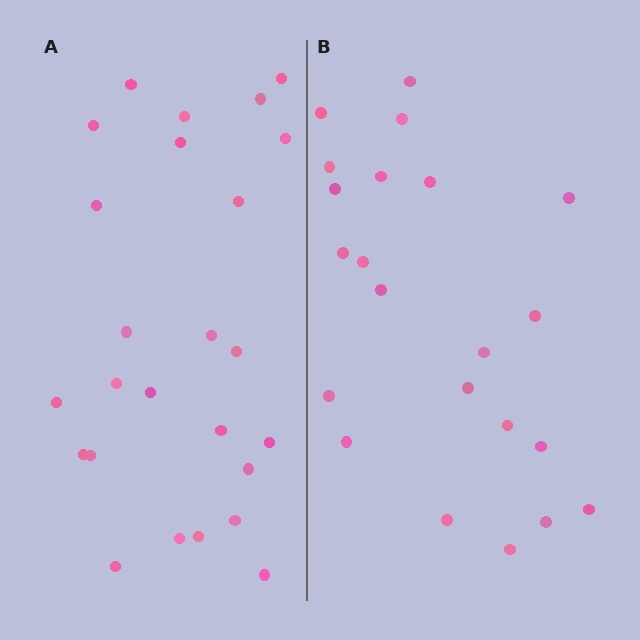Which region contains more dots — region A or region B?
Region A (the left region) has more dots.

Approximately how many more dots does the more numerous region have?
Region A has just a few more — roughly 2 or 3 more dots than region B.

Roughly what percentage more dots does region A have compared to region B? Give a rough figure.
About 15% more.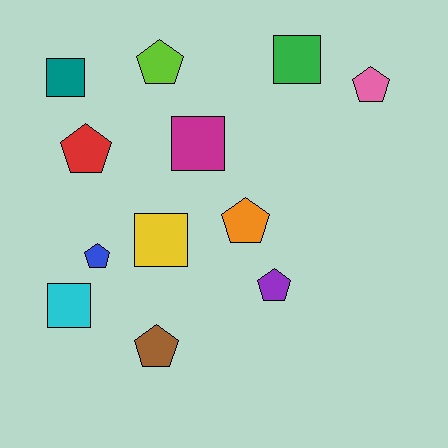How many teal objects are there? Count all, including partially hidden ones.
There is 1 teal object.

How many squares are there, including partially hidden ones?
There are 5 squares.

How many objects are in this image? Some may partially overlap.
There are 12 objects.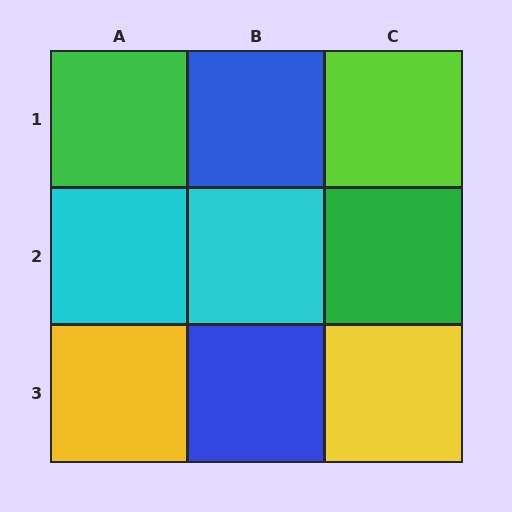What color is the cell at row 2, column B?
Cyan.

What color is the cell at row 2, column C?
Green.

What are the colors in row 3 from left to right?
Yellow, blue, yellow.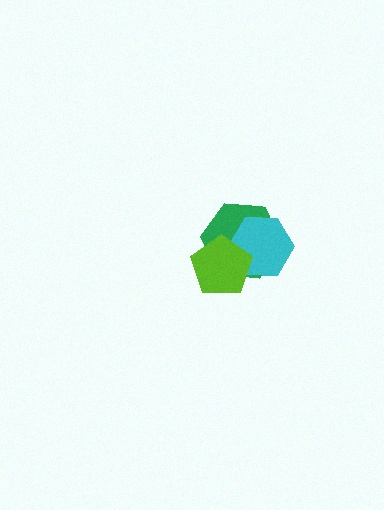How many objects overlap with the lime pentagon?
2 objects overlap with the lime pentagon.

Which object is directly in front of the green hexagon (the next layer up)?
The cyan hexagon is directly in front of the green hexagon.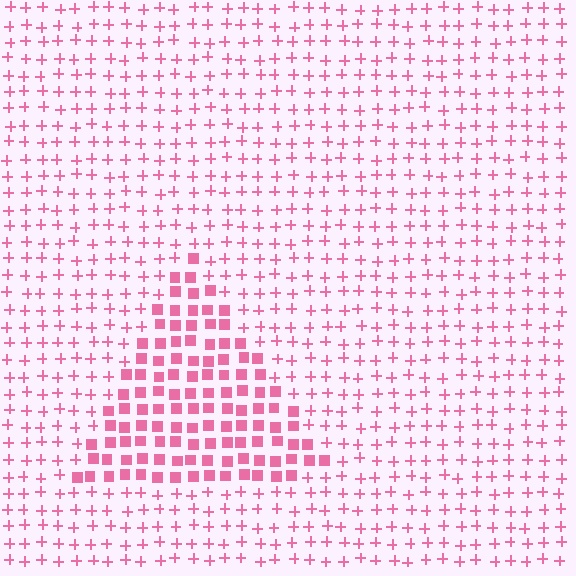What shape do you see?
I see a triangle.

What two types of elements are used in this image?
The image uses squares inside the triangle region and plus signs outside it.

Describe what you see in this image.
The image is filled with small pink elements arranged in a uniform grid. A triangle-shaped region contains squares, while the surrounding area contains plus signs. The boundary is defined purely by the change in element shape.